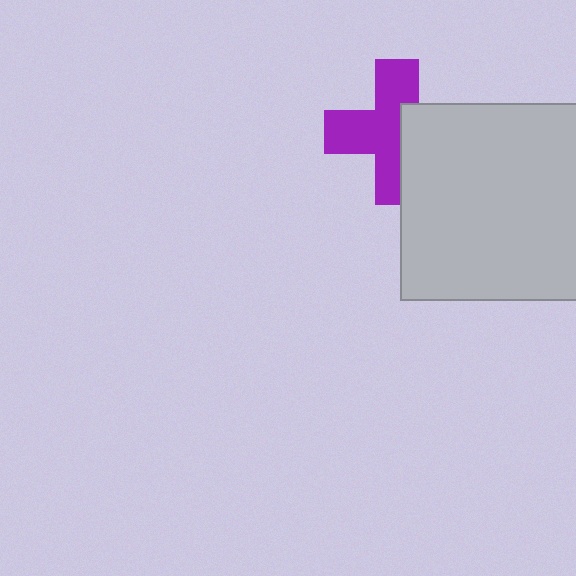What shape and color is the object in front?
The object in front is a light gray square.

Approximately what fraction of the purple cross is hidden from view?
Roughly 39% of the purple cross is hidden behind the light gray square.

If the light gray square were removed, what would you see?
You would see the complete purple cross.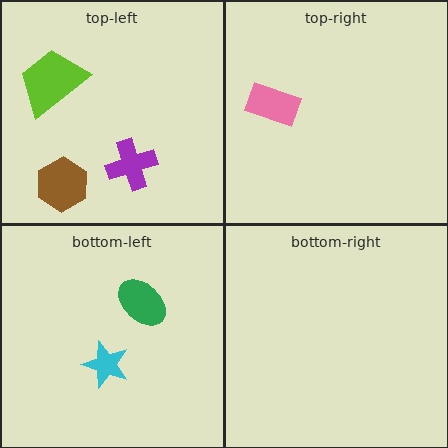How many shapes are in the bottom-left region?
2.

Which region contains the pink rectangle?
The top-right region.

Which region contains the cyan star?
The bottom-left region.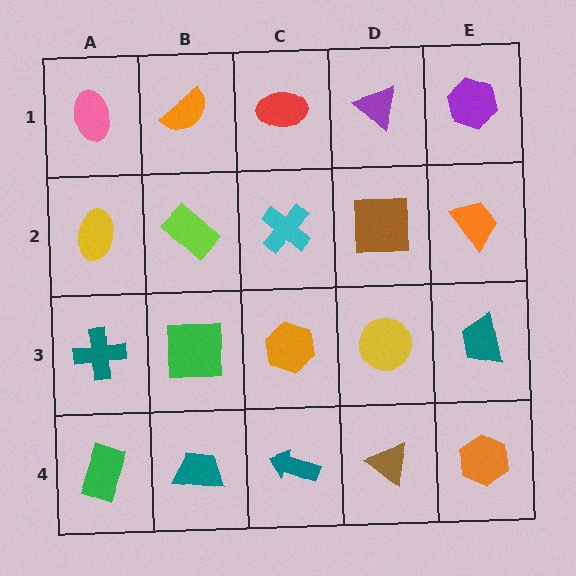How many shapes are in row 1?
5 shapes.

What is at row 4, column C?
A teal arrow.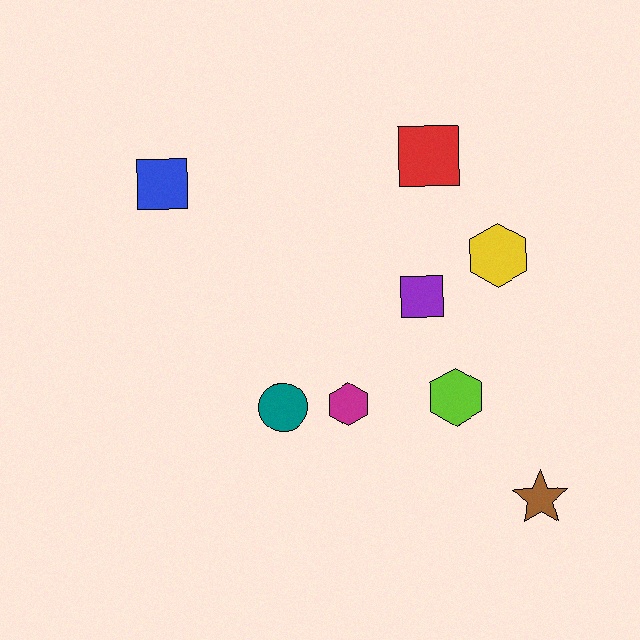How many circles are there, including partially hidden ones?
There is 1 circle.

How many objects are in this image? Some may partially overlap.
There are 8 objects.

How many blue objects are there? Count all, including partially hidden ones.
There is 1 blue object.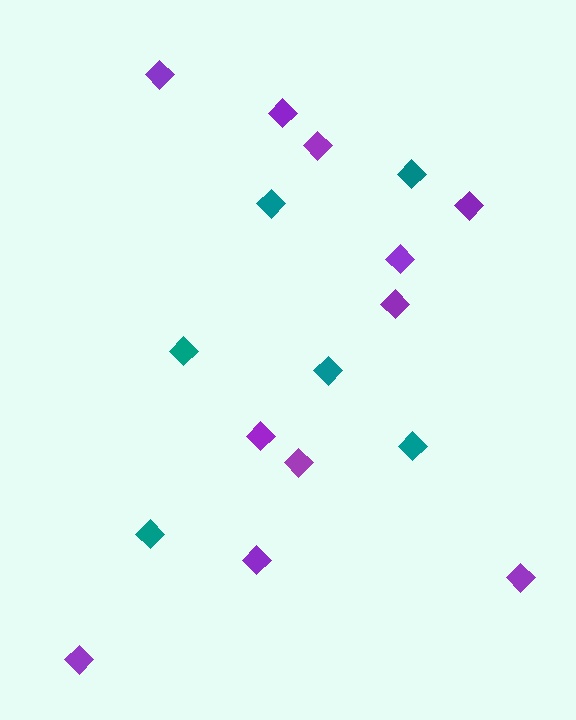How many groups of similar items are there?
There are 2 groups: one group of purple diamonds (11) and one group of teal diamonds (6).